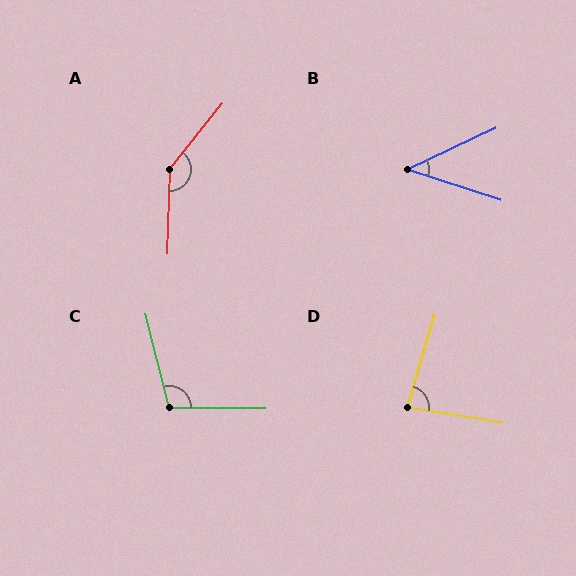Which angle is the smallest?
B, at approximately 43 degrees.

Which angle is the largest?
A, at approximately 143 degrees.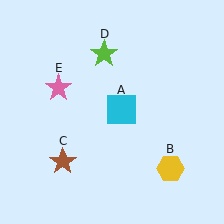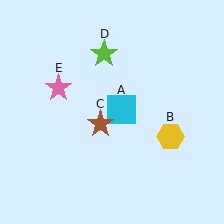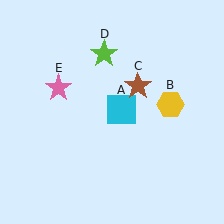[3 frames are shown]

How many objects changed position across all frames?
2 objects changed position: yellow hexagon (object B), brown star (object C).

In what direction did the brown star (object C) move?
The brown star (object C) moved up and to the right.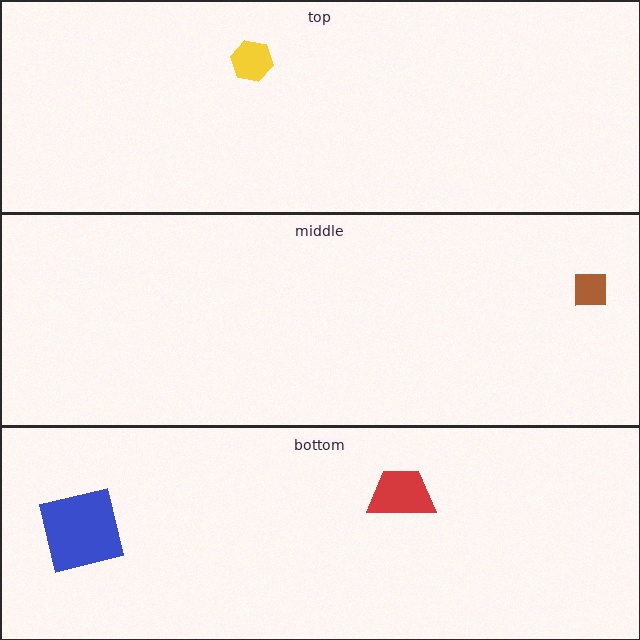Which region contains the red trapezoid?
The bottom region.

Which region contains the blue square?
The bottom region.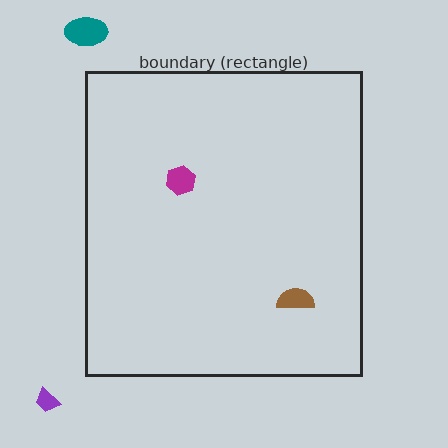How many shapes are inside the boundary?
2 inside, 2 outside.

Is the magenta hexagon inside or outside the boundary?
Inside.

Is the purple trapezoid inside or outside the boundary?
Outside.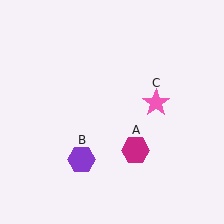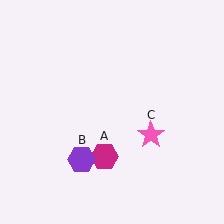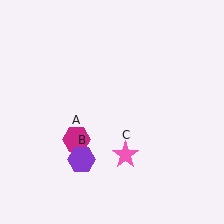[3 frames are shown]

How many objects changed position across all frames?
2 objects changed position: magenta hexagon (object A), pink star (object C).